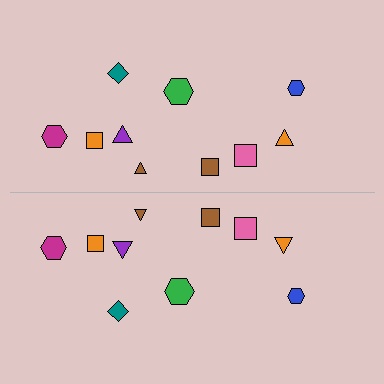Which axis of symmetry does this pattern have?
The pattern has a horizontal axis of symmetry running through the center of the image.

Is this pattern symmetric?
Yes, this pattern has bilateral (reflection) symmetry.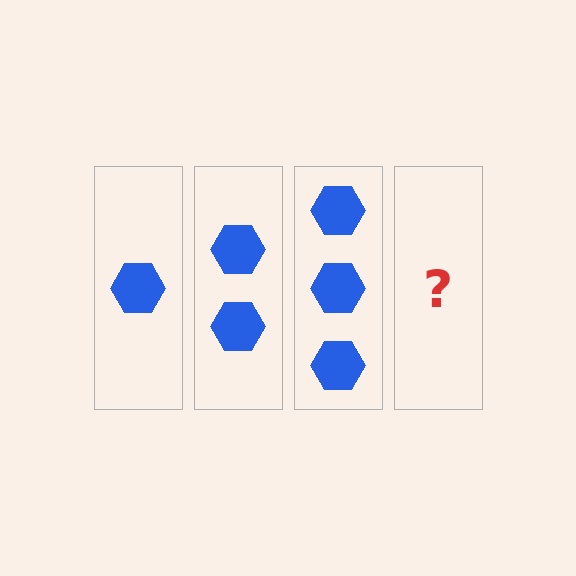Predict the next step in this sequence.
The next step is 4 hexagons.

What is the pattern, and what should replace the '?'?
The pattern is that each step adds one more hexagon. The '?' should be 4 hexagons.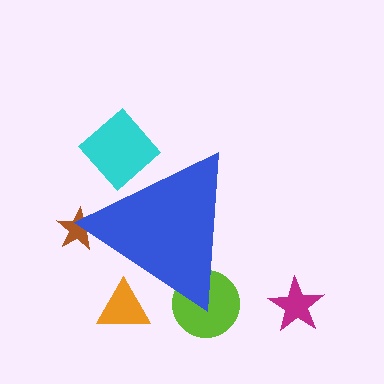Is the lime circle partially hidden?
Yes, the lime circle is partially hidden behind the blue triangle.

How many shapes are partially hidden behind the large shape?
4 shapes are partially hidden.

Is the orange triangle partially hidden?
Yes, the orange triangle is partially hidden behind the blue triangle.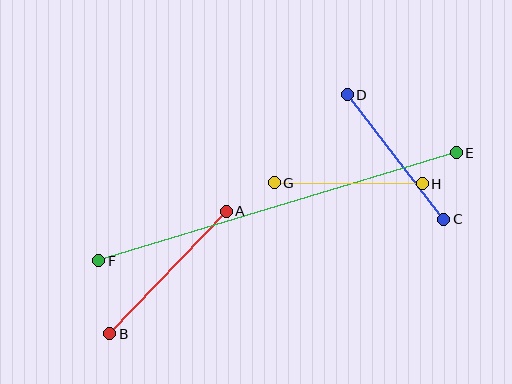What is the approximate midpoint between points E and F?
The midpoint is at approximately (277, 207) pixels.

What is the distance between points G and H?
The distance is approximately 148 pixels.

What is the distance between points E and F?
The distance is approximately 373 pixels.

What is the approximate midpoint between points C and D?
The midpoint is at approximately (395, 157) pixels.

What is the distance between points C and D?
The distance is approximately 157 pixels.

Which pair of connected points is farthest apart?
Points E and F are farthest apart.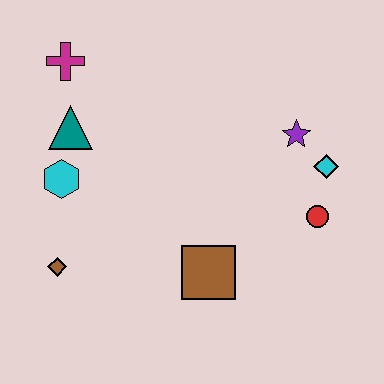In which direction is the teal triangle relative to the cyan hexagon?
The teal triangle is above the cyan hexagon.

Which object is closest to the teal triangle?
The cyan hexagon is closest to the teal triangle.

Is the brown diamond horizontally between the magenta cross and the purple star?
No